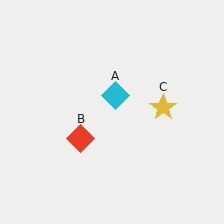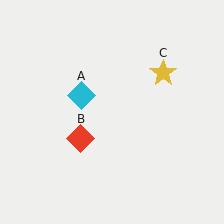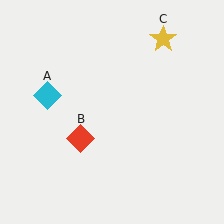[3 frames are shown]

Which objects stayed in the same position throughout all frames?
Red diamond (object B) remained stationary.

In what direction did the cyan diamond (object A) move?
The cyan diamond (object A) moved left.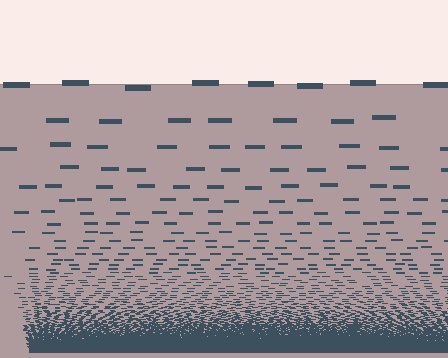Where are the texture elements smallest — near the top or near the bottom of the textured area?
Near the bottom.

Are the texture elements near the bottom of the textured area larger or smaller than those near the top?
Smaller. The gradient is inverted — elements near the bottom are smaller and denser.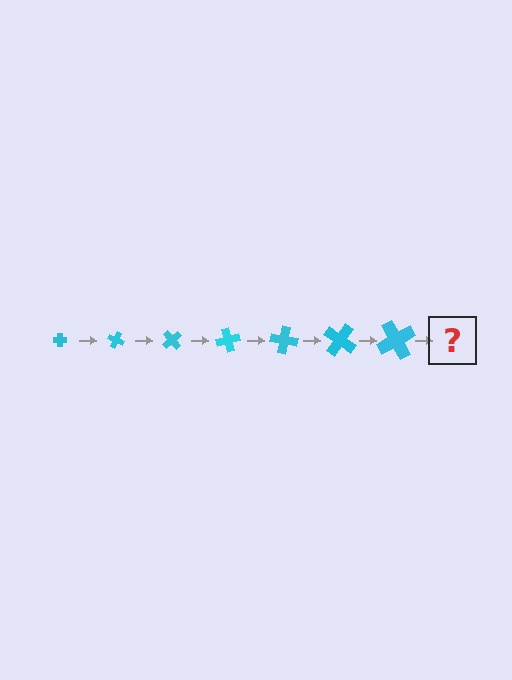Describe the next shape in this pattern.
It should be a cross, larger than the previous one and rotated 175 degrees from the start.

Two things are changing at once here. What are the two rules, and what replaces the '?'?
The two rules are that the cross grows larger each step and it rotates 25 degrees each step. The '?' should be a cross, larger than the previous one and rotated 175 degrees from the start.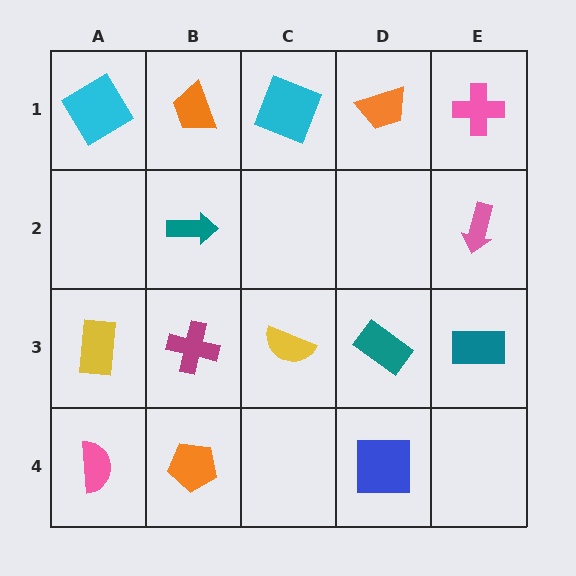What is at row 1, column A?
A cyan diamond.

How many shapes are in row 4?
3 shapes.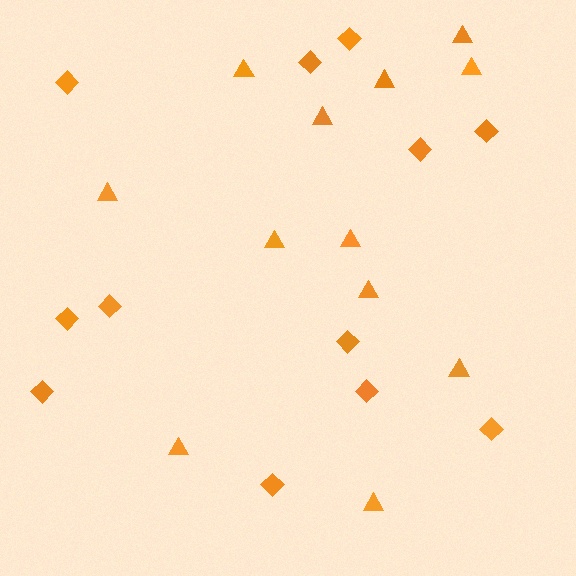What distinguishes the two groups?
There are 2 groups: one group of diamonds (12) and one group of triangles (12).